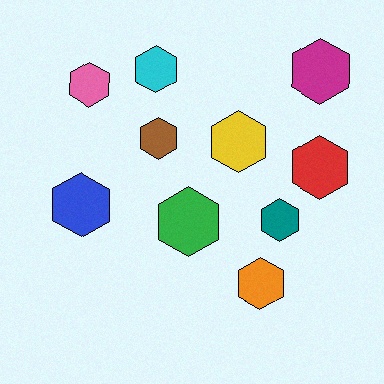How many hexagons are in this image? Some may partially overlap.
There are 10 hexagons.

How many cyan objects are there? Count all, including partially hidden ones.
There is 1 cyan object.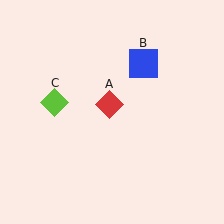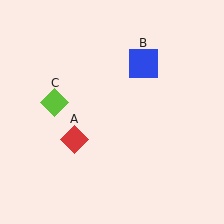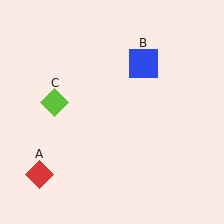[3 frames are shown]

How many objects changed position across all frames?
1 object changed position: red diamond (object A).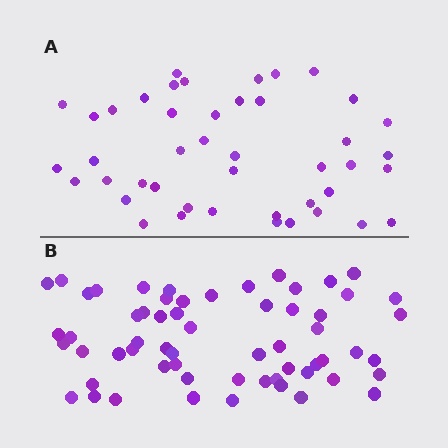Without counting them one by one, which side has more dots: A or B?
Region B (the bottom region) has more dots.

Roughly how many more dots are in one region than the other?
Region B has approximately 15 more dots than region A.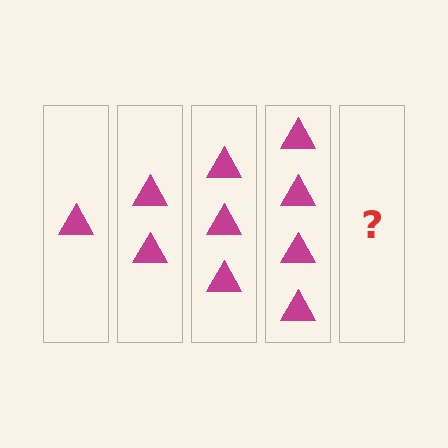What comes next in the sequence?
The next element should be 5 triangles.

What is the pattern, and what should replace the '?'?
The pattern is that each step adds one more triangle. The '?' should be 5 triangles.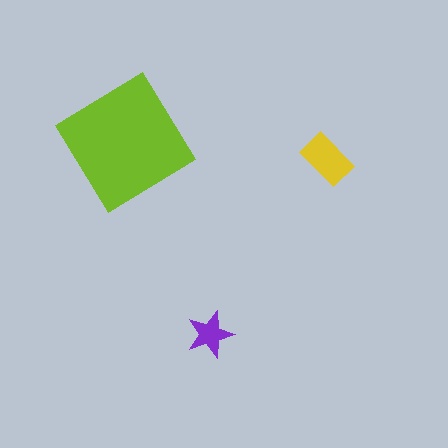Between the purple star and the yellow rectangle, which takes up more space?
The yellow rectangle.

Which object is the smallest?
The purple star.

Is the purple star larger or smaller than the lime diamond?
Smaller.